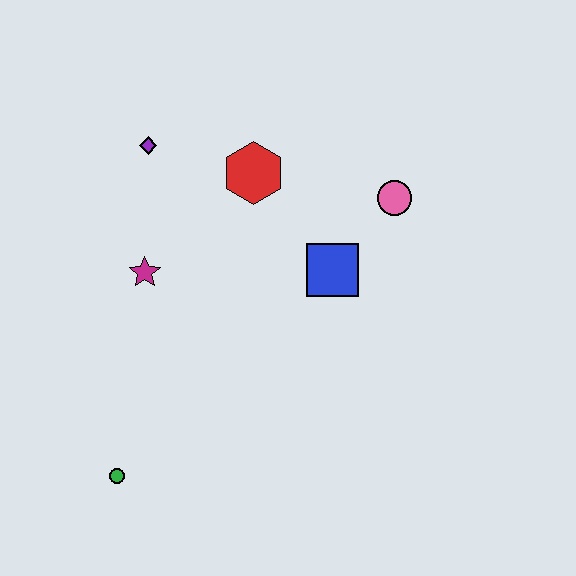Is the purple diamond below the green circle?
No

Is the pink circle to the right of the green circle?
Yes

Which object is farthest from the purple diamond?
The green circle is farthest from the purple diamond.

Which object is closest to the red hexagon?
The purple diamond is closest to the red hexagon.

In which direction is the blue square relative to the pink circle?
The blue square is below the pink circle.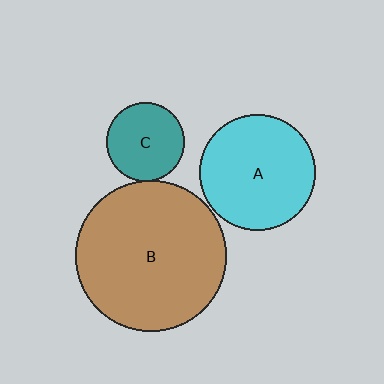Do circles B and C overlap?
Yes.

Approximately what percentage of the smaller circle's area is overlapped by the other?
Approximately 5%.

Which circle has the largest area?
Circle B (brown).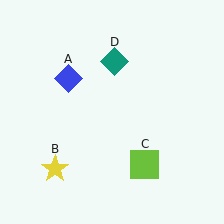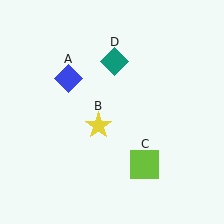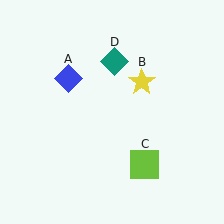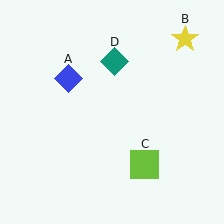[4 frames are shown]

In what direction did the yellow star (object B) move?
The yellow star (object B) moved up and to the right.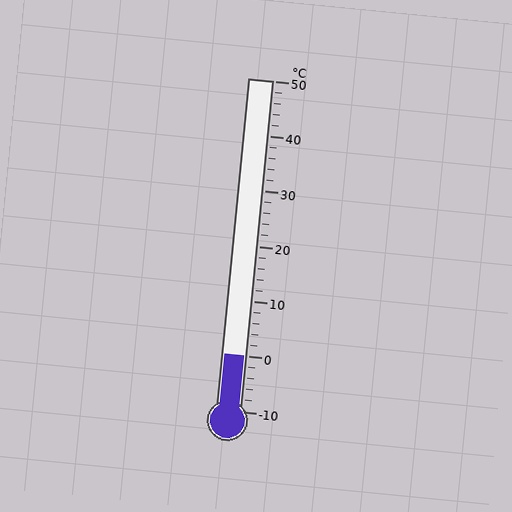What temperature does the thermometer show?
The thermometer shows approximately 0°C.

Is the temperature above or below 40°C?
The temperature is below 40°C.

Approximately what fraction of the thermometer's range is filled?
The thermometer is filled to approximately 15% of its range.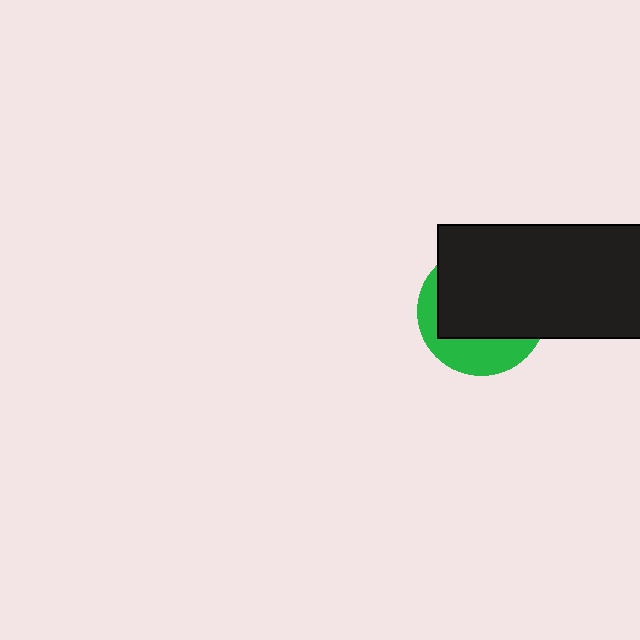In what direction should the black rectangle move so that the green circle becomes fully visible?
The black rectangle should move up. That is the shortest direction to clear the overlap and leave the green circle fully visible.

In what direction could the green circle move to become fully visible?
The green circle could move down. That would shift it out from behind the black rectangle entirely.